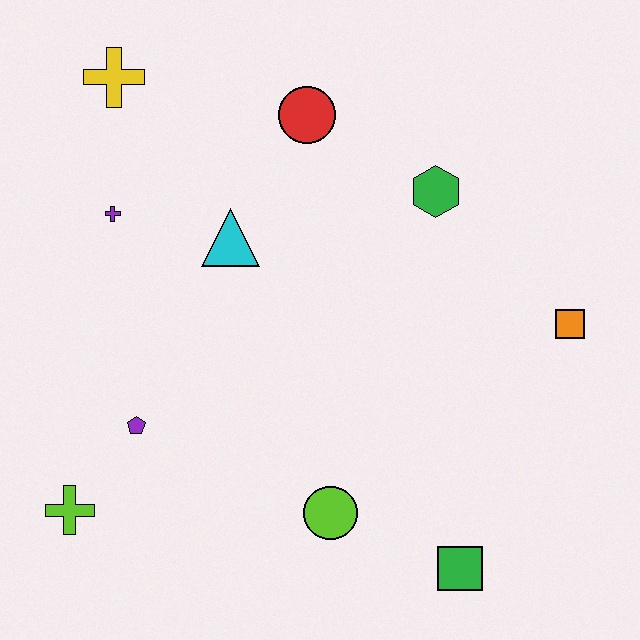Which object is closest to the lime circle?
The green square is closest to the lime circle.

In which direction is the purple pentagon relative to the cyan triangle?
The purple pentagon is below the cyan triangle.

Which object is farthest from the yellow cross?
The green square is farthest from the yellow cross.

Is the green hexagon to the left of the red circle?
No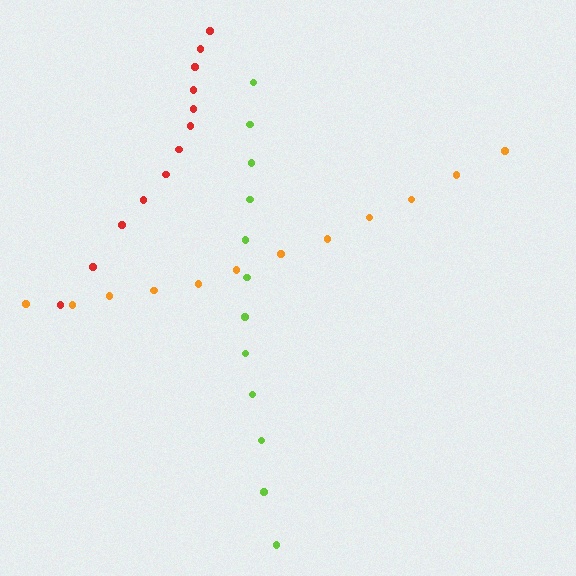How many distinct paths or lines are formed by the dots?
There are 3 distinct paths.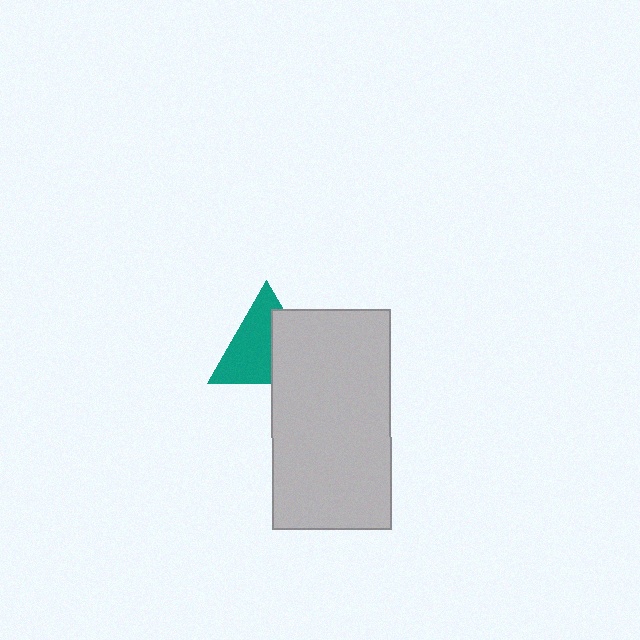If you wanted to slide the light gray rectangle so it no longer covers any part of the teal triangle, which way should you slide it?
Slide it right — that is the most direct way to separate the two shapes.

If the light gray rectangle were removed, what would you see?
You would see the complete teal triangle.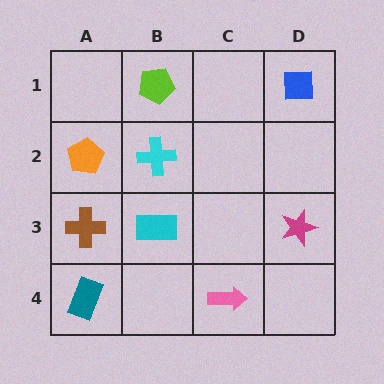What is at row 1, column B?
A lime pentagon.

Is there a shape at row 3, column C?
No, that cell is empty.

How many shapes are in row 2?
2 shapes.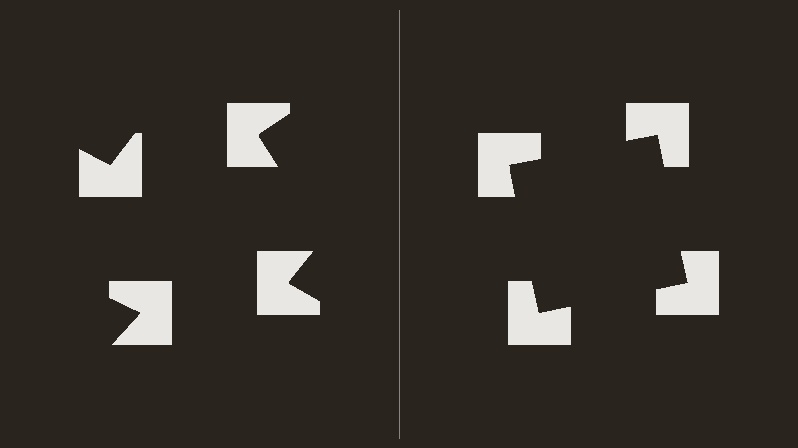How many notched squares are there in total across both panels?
8 — 4 on each side.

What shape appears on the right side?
An illusory square.